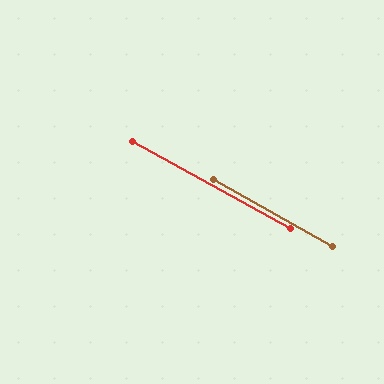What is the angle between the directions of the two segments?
Approximately 1 degree.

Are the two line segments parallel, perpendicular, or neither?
Parallel — their directions differ by only 0.8°.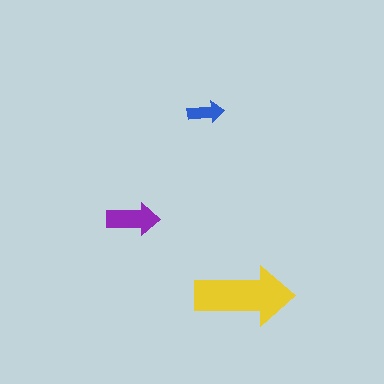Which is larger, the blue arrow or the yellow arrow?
The yellow one.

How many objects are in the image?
There are 3 objects in the image.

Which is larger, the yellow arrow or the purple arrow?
The yellow one.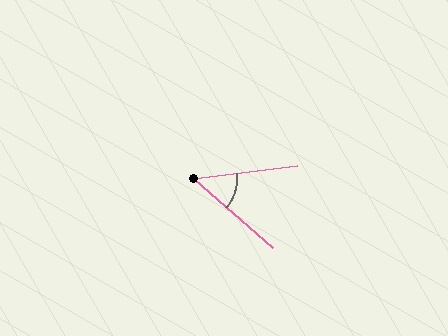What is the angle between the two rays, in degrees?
Approximately 48 degrees.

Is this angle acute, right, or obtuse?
It is acute.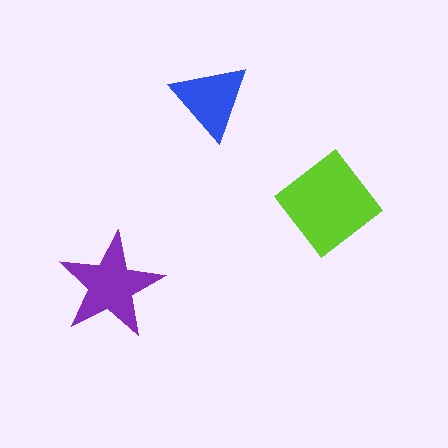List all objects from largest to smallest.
The lime diamond, the purple star, the blue triangle.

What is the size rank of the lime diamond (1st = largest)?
1st.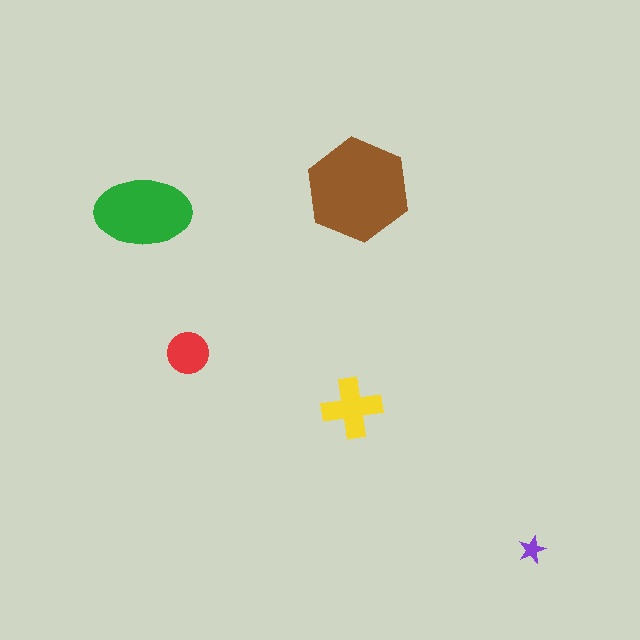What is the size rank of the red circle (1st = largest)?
4th.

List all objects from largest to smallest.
The brown hexagon, the green ellipse, the yellow cross, the red circle, the purple star.